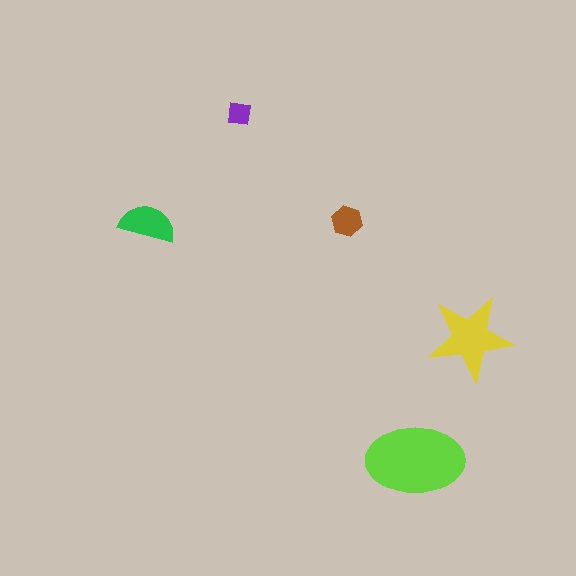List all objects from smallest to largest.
The purple square, the brown hexagon, the green semicircle, the yellow star, the lime ellipse.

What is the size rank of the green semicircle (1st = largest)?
3rd.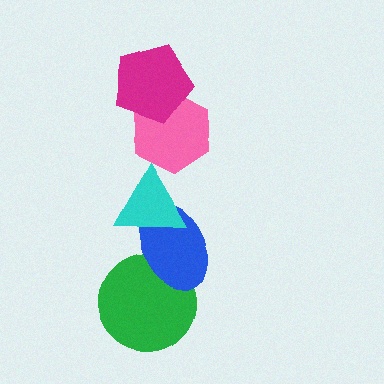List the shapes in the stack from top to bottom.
From top to bottom: the magenta pentagon, the pink hexagon, the cyan triangle, the blue ellipse, the green circle.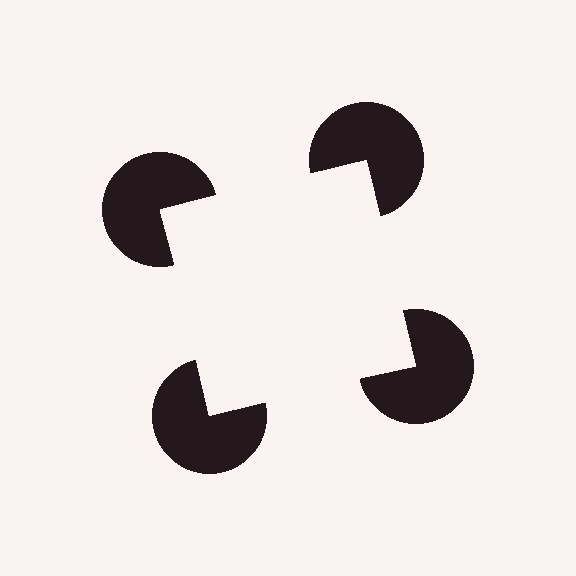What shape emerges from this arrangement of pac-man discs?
An illusory square — its edges are inferred from the aligned wedge cuts in the pac-man discs, not physically drawn.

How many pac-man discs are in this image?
There are 4 — one at each vertex of the illusory square.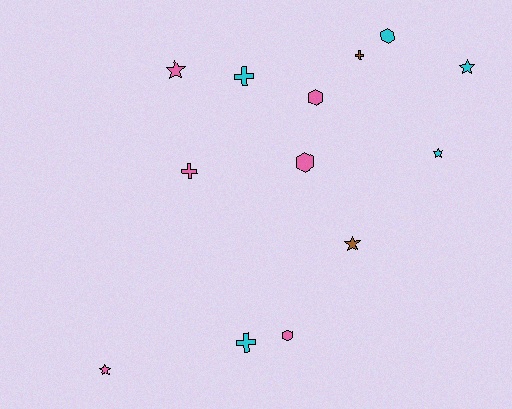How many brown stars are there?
There is 1 brown star.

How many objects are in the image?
There are 13 objects.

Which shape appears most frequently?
Star, with 5 objects.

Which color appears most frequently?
Pink, with 6 objects.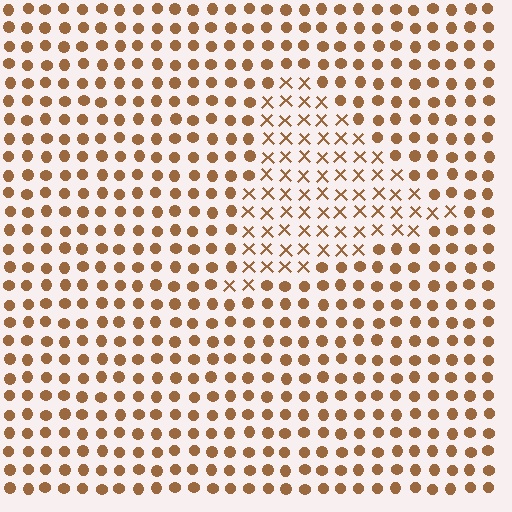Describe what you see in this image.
The image is filled with small brown elements arranged in a uniform grid. A triangle-shaped region contains X marks, while the surrounding area contains circles. The boundary is defined purely by the change in element shape.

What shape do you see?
I see a triangle.